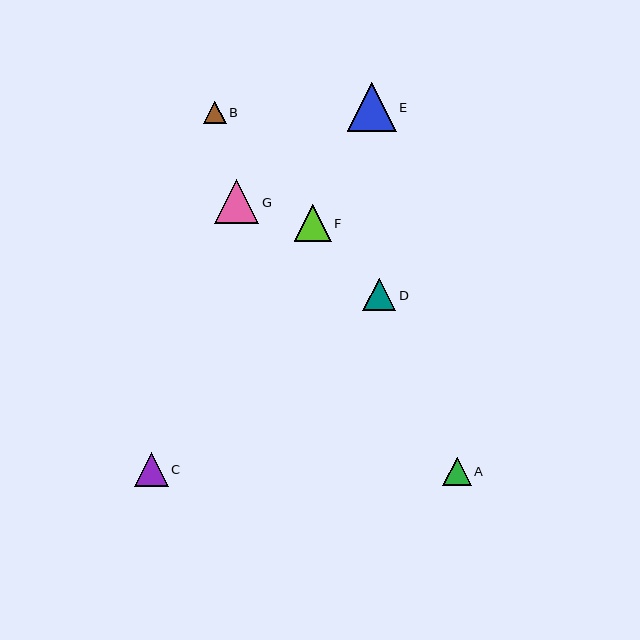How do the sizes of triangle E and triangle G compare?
Triangle E and triangle G are approximately the same size.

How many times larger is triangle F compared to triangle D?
Triangle F is approximately 1.1 times the size of triangle D.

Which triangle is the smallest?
Triangle B is the smallest with a size of approximately 23 pixels.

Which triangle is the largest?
Triangle E is the largest with a size of approximately 49 pixels.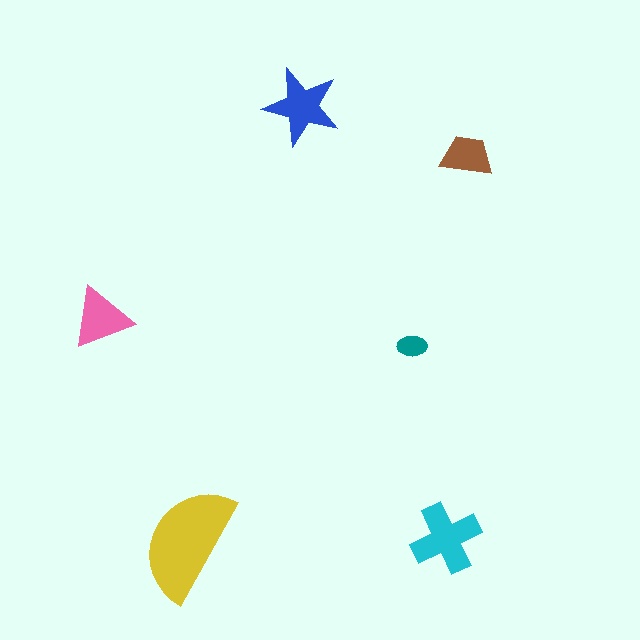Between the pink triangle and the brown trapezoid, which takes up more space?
The pink triangle.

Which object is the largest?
The yellow semicircle.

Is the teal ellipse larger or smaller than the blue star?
Smaller.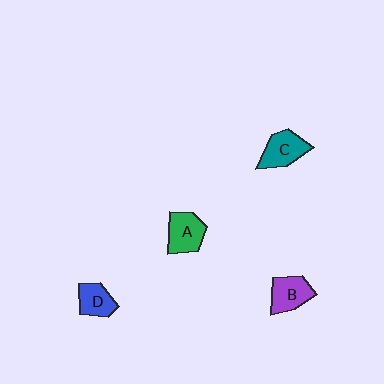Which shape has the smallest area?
Shape D (blue).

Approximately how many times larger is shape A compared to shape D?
Approximately 1.3 times.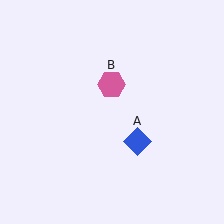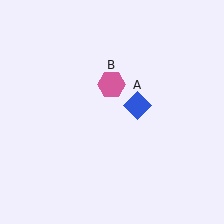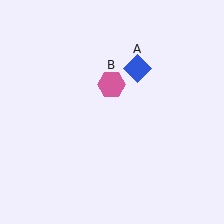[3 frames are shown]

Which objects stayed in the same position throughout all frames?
Pink hexagon (object B) remained stationary.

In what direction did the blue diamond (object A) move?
The blue diamond (object A) moved up.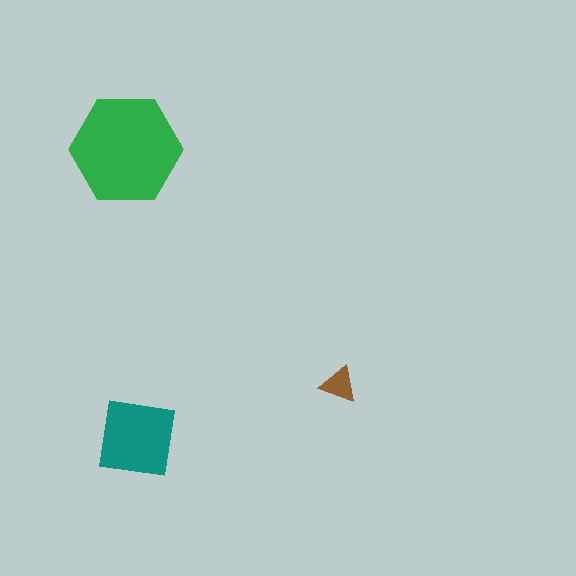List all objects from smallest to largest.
The brown triangle, the teal square, the green hexagon.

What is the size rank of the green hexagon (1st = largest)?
1st.